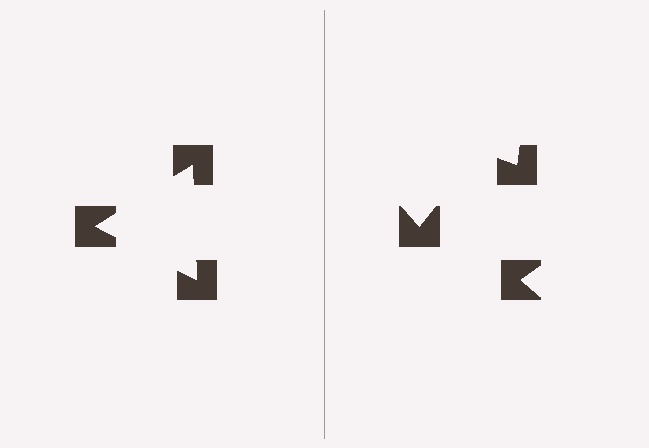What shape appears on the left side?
An illusory triangle.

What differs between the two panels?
The notched squares are positioned identically on both sides; only the wedge orientations differ. On the left they align to a triangle; on the right they are misaligned.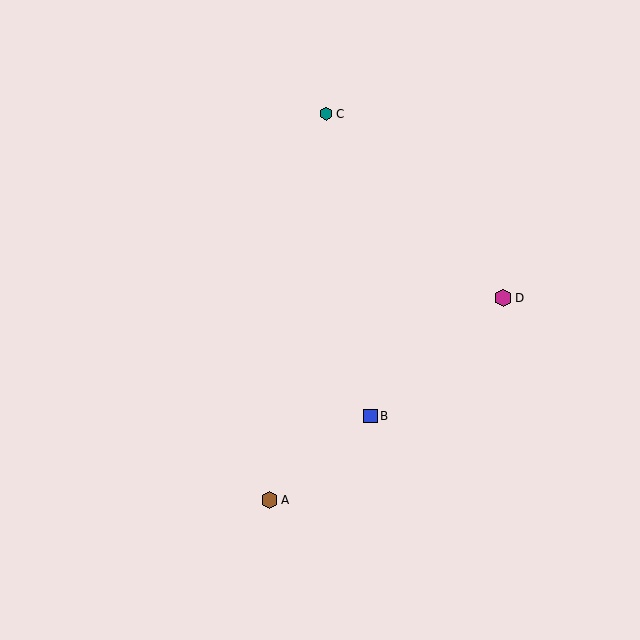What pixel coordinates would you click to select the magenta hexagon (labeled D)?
Click at (503, 298) to select the magenta hexagon D.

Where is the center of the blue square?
The center of the blue square is at (370, 416).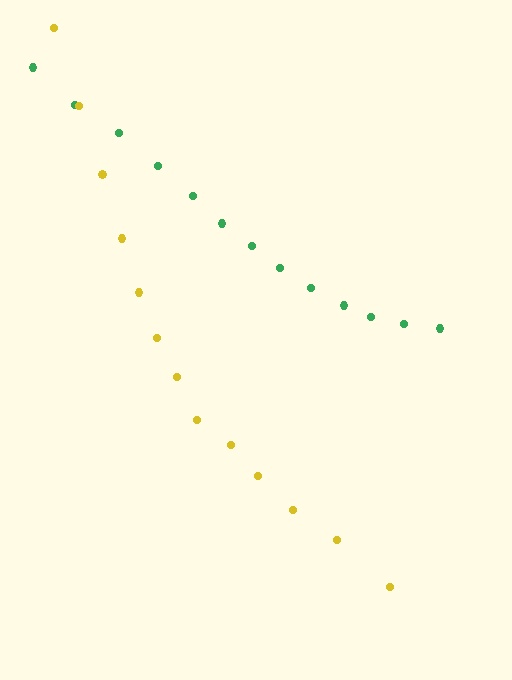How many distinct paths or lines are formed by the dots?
There are 2 distinct paths.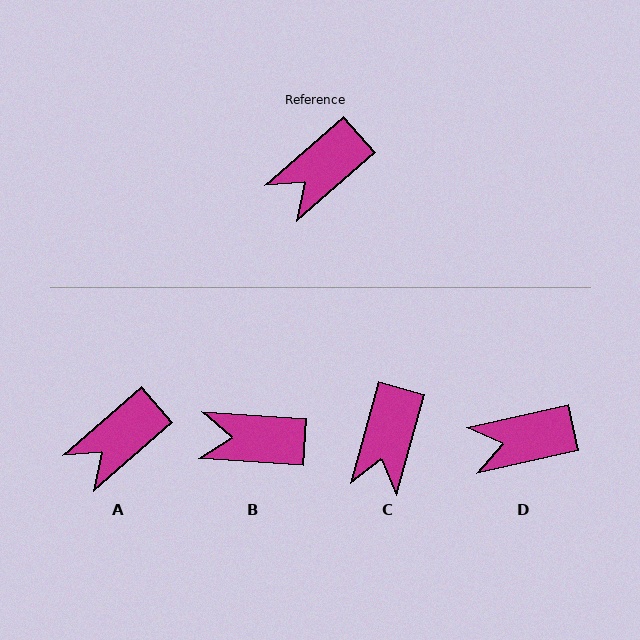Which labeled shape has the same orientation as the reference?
A.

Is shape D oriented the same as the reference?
No, it is off by about 29 degrees.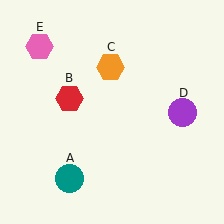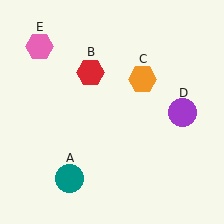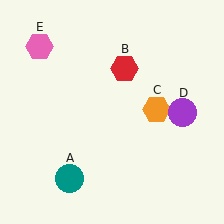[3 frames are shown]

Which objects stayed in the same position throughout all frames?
Teal circle (object A) and purple circle (object D) and pink hexagon (object E) remained stationary.